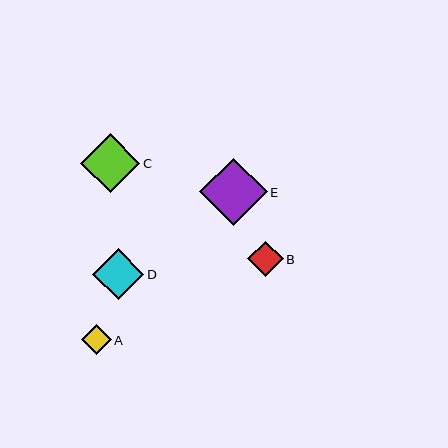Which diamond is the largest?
Diamond E is the largest with a size of approximately 67 pixels.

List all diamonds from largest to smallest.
From largest to smallest: E, C, D, B, A.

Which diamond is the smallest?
Diamond A is the smallest with a size of approximately 30 pixels.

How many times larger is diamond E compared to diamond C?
Diamond E is approximately 1.1 times the size of diamond C.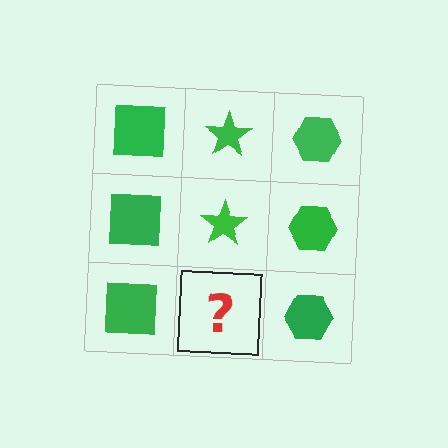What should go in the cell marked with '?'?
The missing cell should contain a green star.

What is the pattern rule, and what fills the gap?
The rule is that each column has a consistent shape. The gap should be filled with a green star.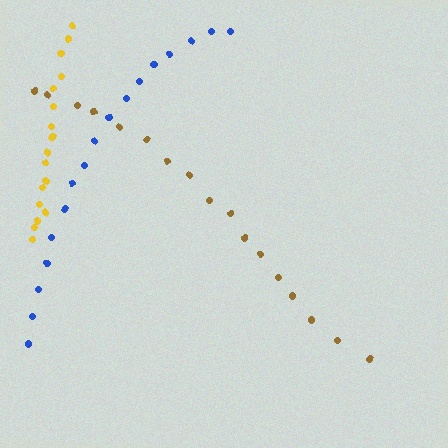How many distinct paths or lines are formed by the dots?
There are 3 distinct paths.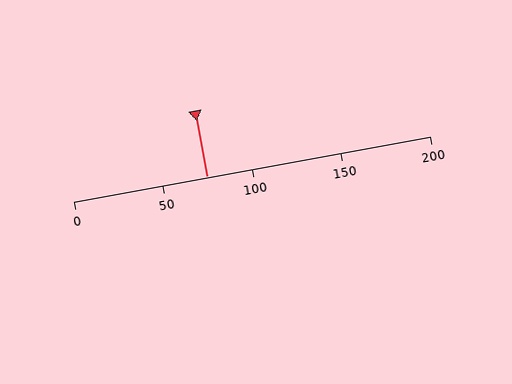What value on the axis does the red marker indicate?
The marker indicates approximately 75.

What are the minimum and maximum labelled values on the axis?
The axis runs from 0 to 200.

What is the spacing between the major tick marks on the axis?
The major ticks are spaced 50 apart.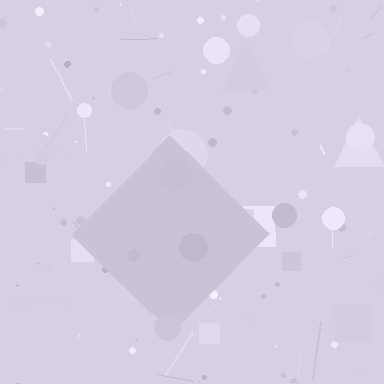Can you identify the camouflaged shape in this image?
The camouflaged shape is a diamond.